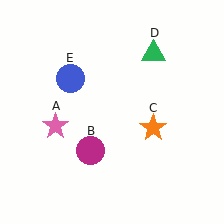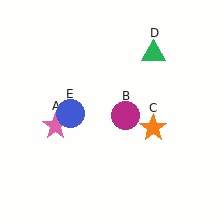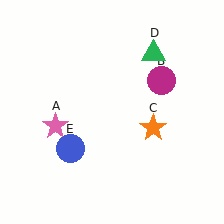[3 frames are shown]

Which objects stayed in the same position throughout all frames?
Pink star (object A) and orange star (object C) and green triangle (object D) remained stationary.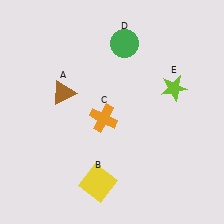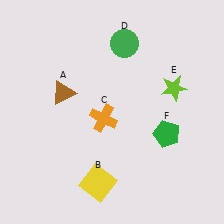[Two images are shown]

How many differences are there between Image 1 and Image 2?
There is 1 difference between the two images.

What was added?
A green pentagon (F) was added in Image 2.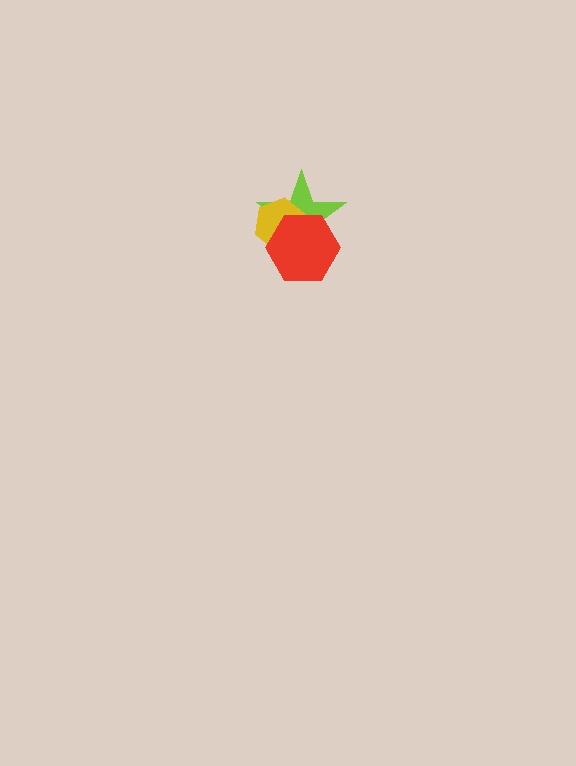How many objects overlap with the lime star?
2 objects overlap with the lime star.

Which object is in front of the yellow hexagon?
The red hexagon is in front of the yellow hexagon.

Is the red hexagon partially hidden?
No, no other shape covers it.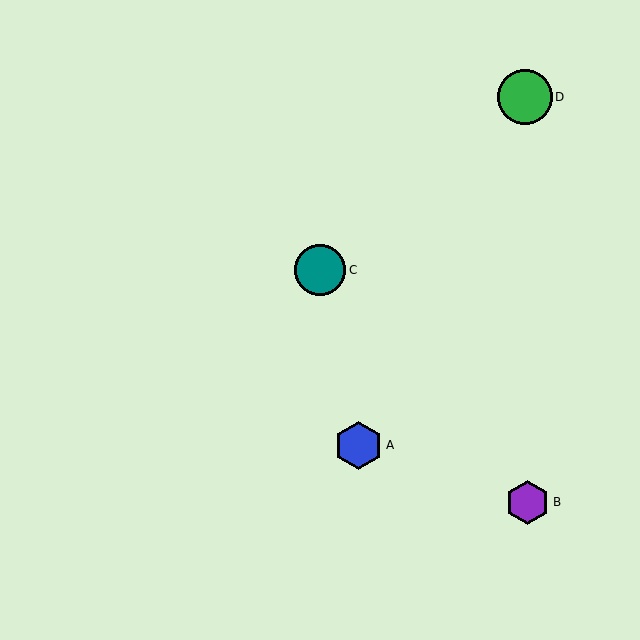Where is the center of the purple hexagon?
The center of the purple hexagon is at (528, 503).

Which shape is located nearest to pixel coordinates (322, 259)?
The teal circle (labeled C) at (320, 270) is nearest to that location.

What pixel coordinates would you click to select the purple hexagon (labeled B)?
Click at (528, 503) to select the purple hexagon B.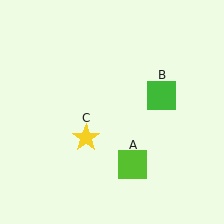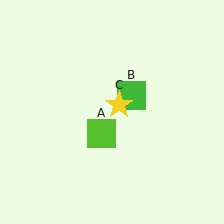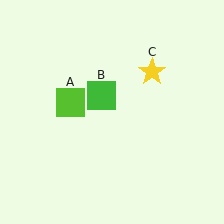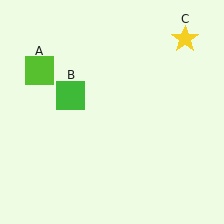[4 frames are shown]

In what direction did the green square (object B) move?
The green square (object B) moved left.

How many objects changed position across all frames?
3 objects changed position: lime square (object A), green square (object B), yellow star (object C).